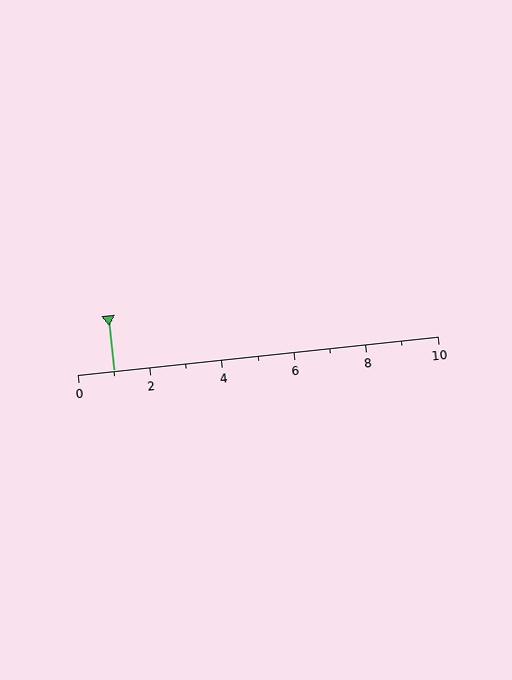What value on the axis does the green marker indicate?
The marker indicates approximately 1.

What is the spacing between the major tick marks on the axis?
The major ticks are spaced 2 apart.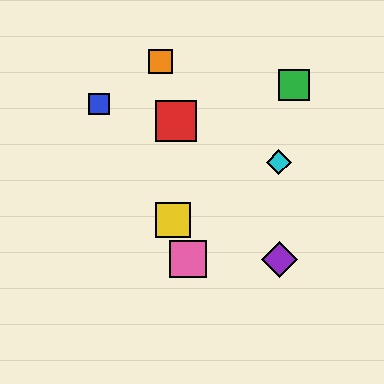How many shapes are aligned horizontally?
2 shapes (the purple diamond, the pink square) are aligned horizontally.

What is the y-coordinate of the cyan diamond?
The cyan diamond is at y≈162.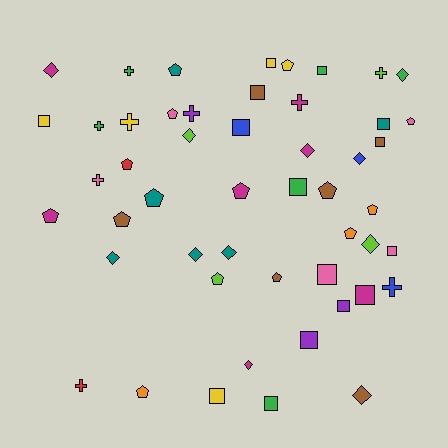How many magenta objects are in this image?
There are 7 magenta objects.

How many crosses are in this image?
There are 9 crosses.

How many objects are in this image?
There are 50 objects.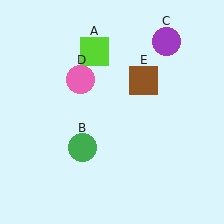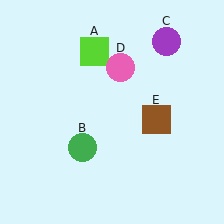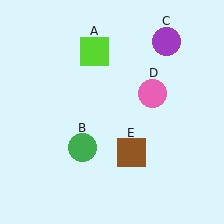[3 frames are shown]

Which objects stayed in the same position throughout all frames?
Lime square (object A) and green circle (object B) and purple circle (object C) remained stationary.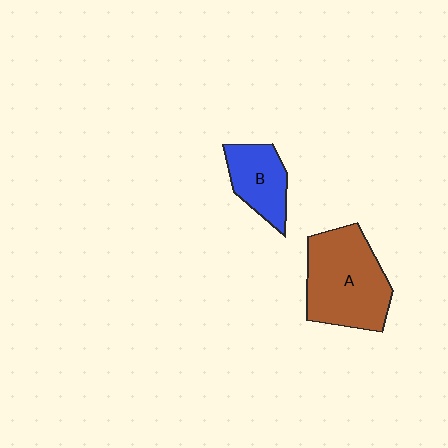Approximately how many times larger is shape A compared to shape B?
Approximately 1.9 times.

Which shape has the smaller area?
Shape B (blue).